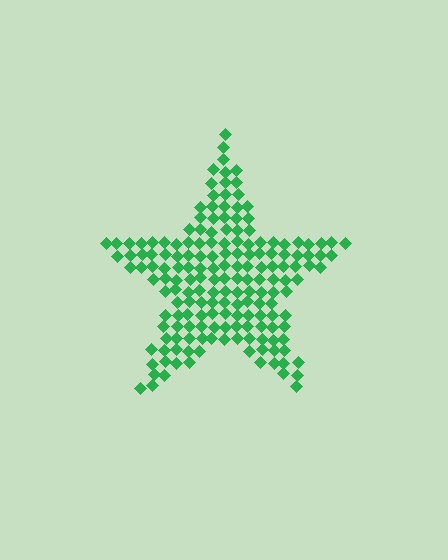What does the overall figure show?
The overall figure shows a star.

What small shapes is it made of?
It is made of small diamonds.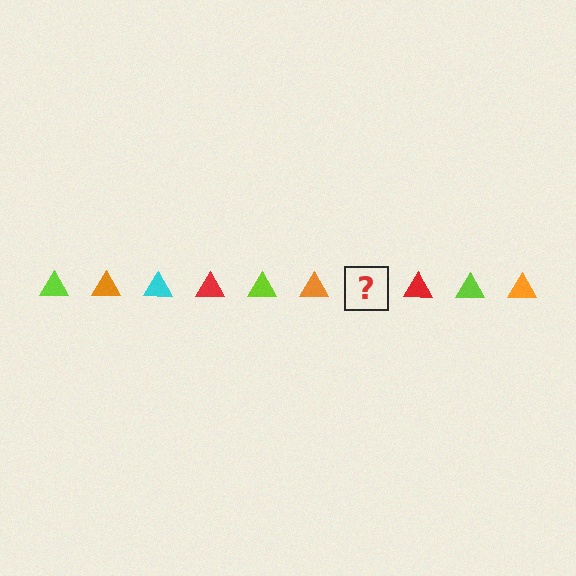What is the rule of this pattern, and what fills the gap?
The rule is that the pattern cycles through lime, orange, cyan, red triangles. The gap should be filled with a cyan triangle.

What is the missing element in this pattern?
The missing element is a cyan triangle.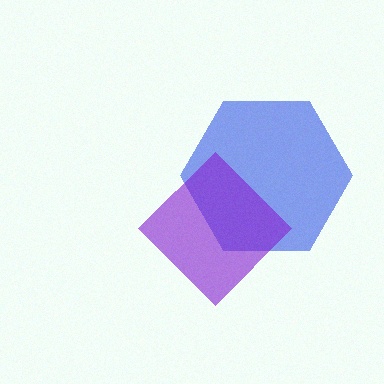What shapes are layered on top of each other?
The layered shapes are: a blue hexagon, a purple diamond.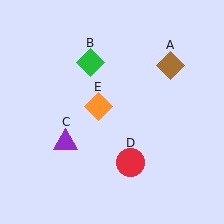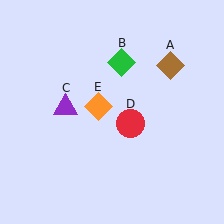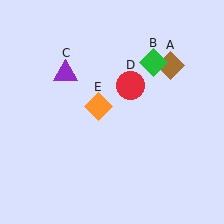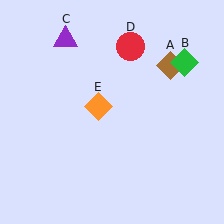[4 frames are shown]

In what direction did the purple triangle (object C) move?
The purple triangle (object C) moved up.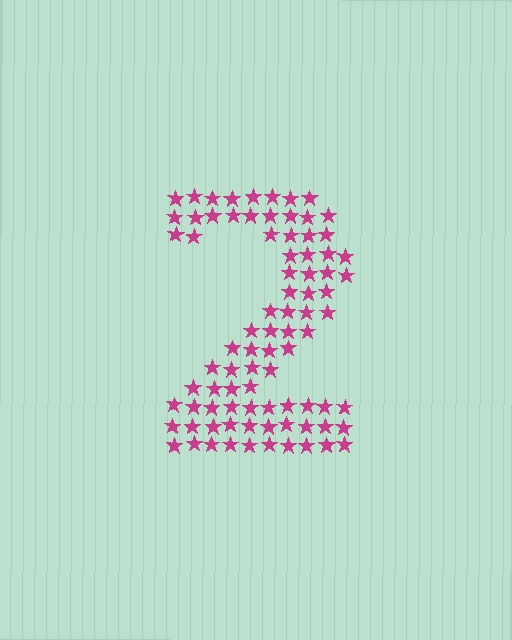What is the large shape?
The large shape is the digit 2.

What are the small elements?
The small elements are stars.